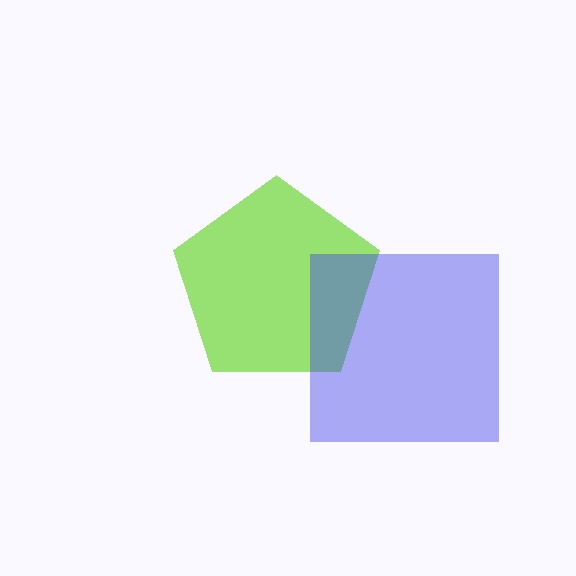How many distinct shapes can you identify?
There are 2 distinct shapes: a lime pentagon, a blue square.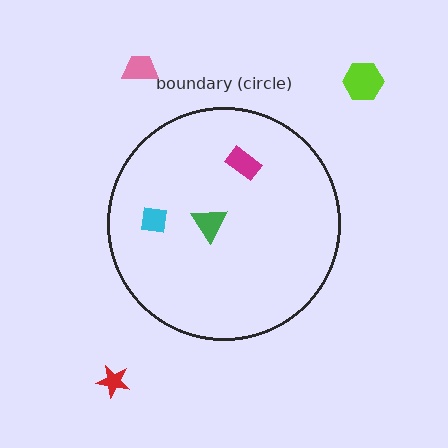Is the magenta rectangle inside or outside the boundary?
Inside.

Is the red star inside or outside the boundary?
Outside.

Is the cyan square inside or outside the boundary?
Inside.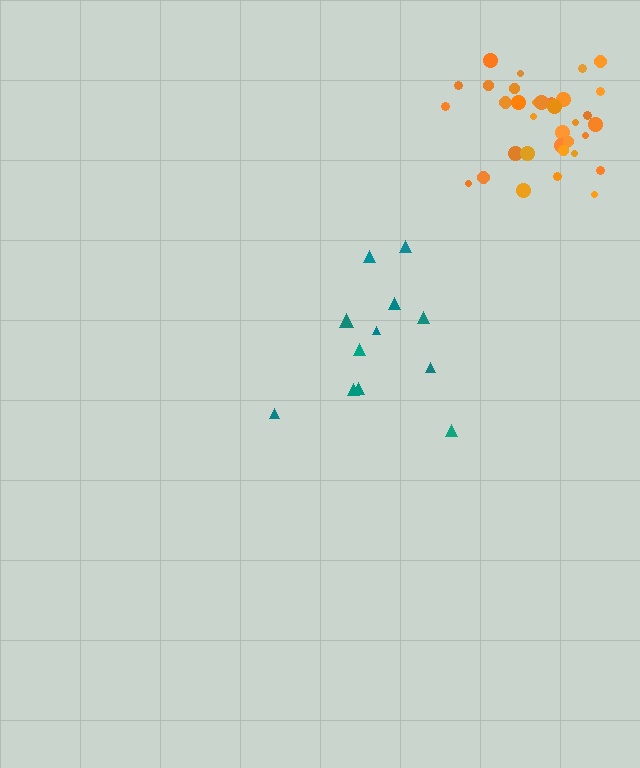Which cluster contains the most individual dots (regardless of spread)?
Orange (34).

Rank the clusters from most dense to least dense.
orange, teal.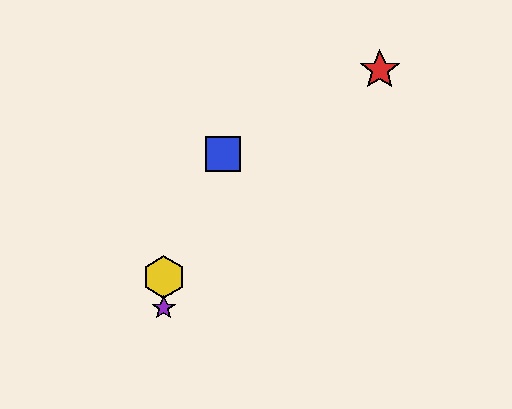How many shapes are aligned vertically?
3 shapes (the green star, the yellow hexagon, the purple star) are aligned vertically.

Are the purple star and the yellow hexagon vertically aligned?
Yes, both are at x≈164.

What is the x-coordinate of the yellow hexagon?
The yellow hexagon is at x≈164.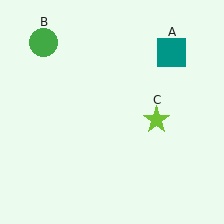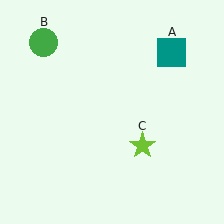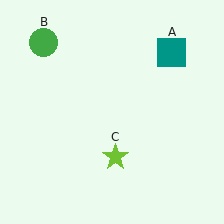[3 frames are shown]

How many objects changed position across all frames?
1 object changed position: lime star (object C).